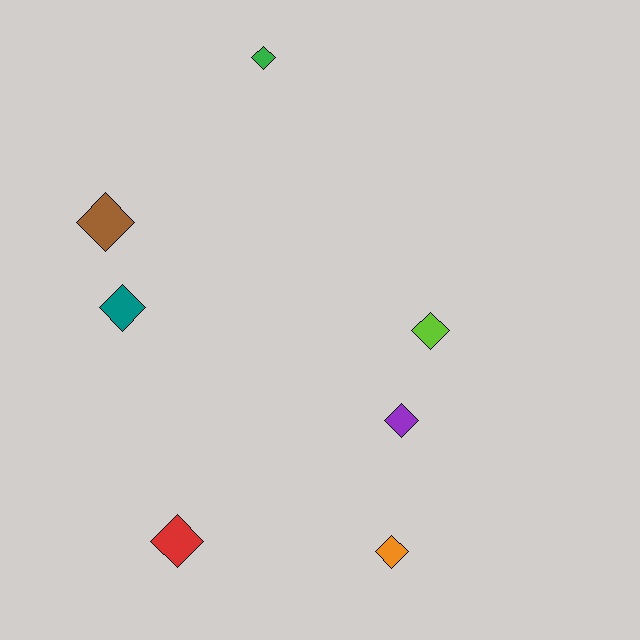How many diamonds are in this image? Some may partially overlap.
There are 7 diamonds.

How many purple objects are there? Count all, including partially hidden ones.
There is 1 purple object.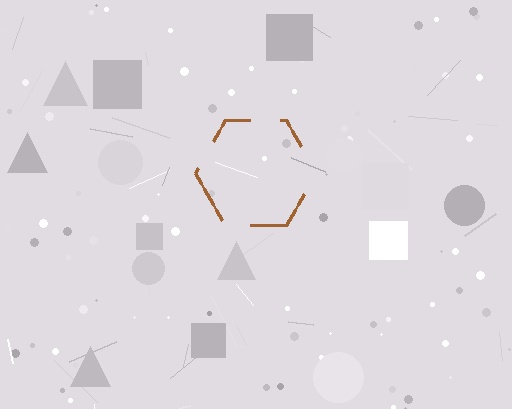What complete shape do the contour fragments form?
The contour fragments form a hexagon.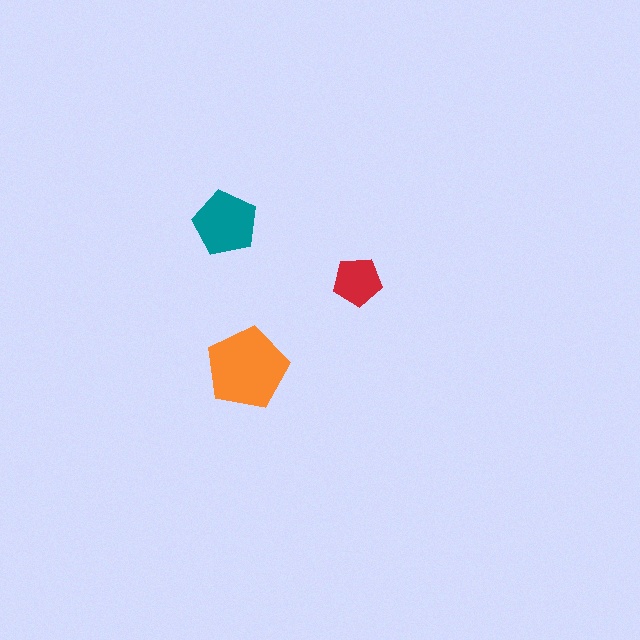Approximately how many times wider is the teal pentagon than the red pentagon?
About 1.5 times wider.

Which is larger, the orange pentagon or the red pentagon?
The orange one.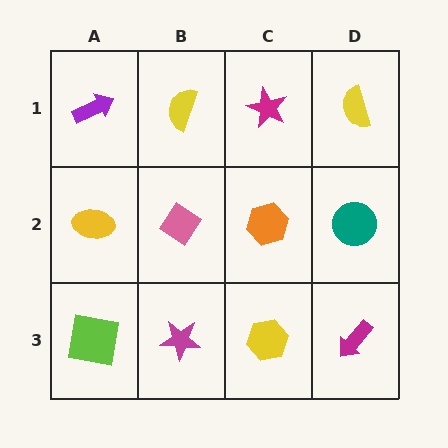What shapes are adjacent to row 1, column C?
An orange hexagon (row 2, column C), a yellow semicircle (row 1, column B), a yellow semicircle (row 1, column D).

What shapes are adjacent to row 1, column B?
A pink diamond (row 2, column B), a purple arrow (row 1, column A), a magenta star (row 1, column C).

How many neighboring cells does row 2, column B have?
4.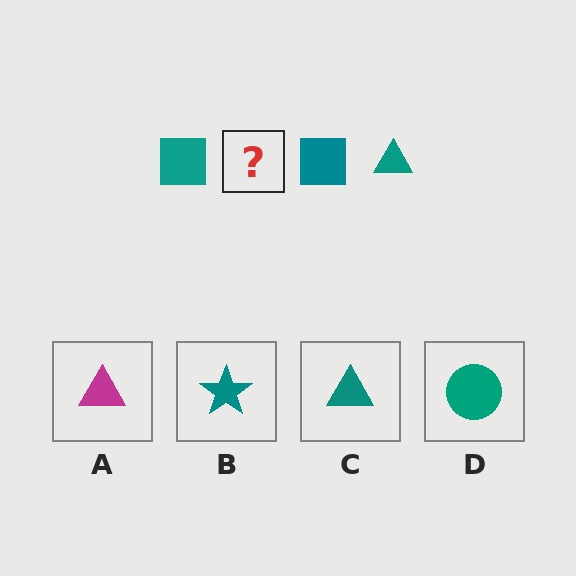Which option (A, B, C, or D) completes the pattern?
C.